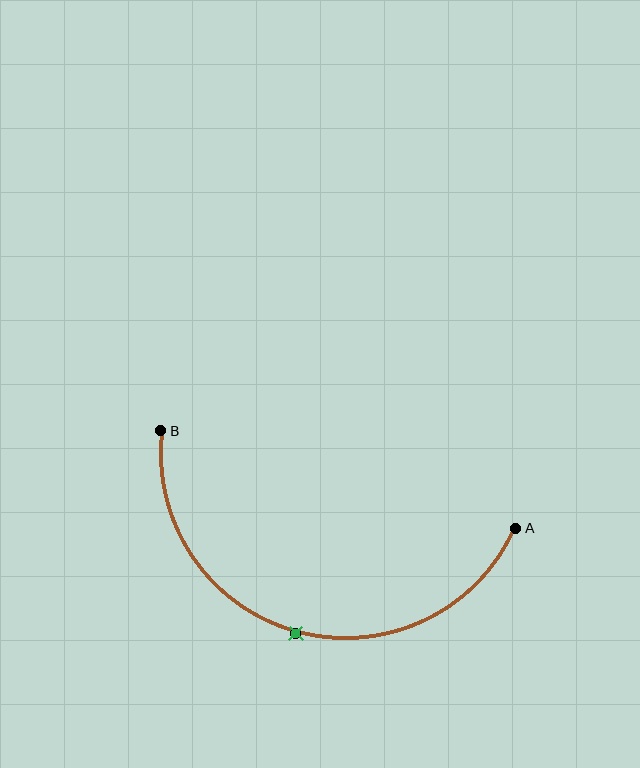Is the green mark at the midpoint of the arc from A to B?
Yes. The green mark lies on the arc at equal arc-length from both A and B — it is the arc midpoint.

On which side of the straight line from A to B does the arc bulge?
The arc bulges below the straight line connecting A and B.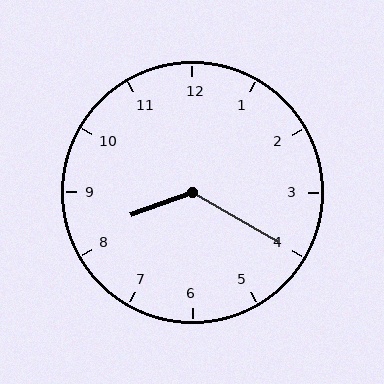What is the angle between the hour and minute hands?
Approximately 130 degrees.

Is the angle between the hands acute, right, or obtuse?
It is obtuse.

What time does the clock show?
8:20.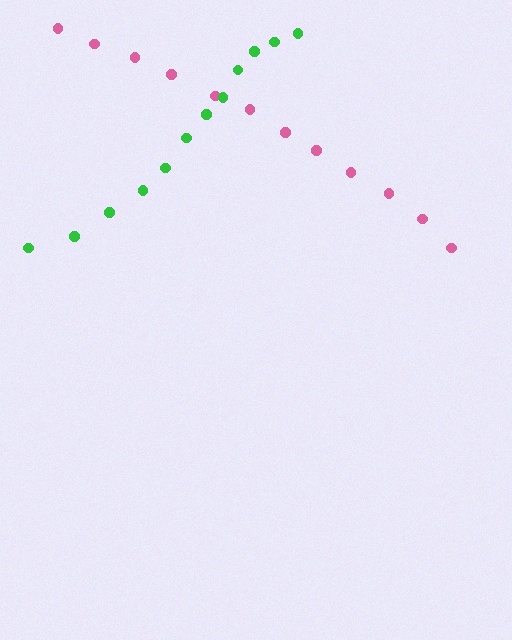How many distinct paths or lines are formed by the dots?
There are 2 distinct paths.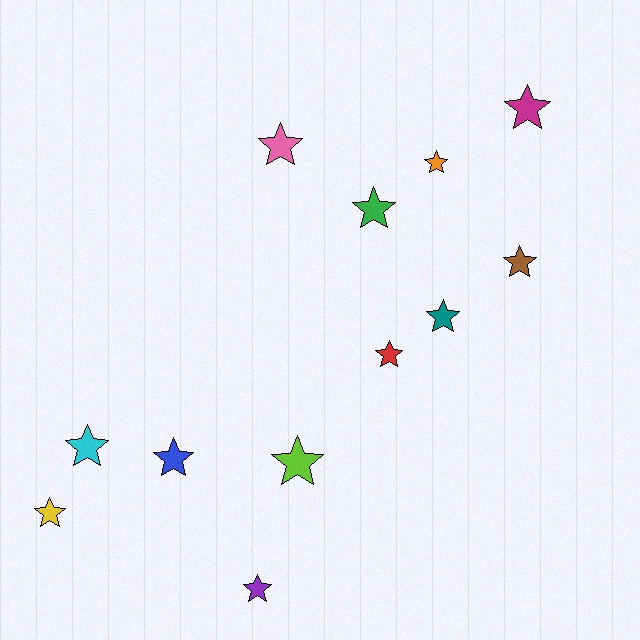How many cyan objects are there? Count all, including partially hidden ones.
There is 1 cyan object.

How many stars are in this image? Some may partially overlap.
There are 12 stars.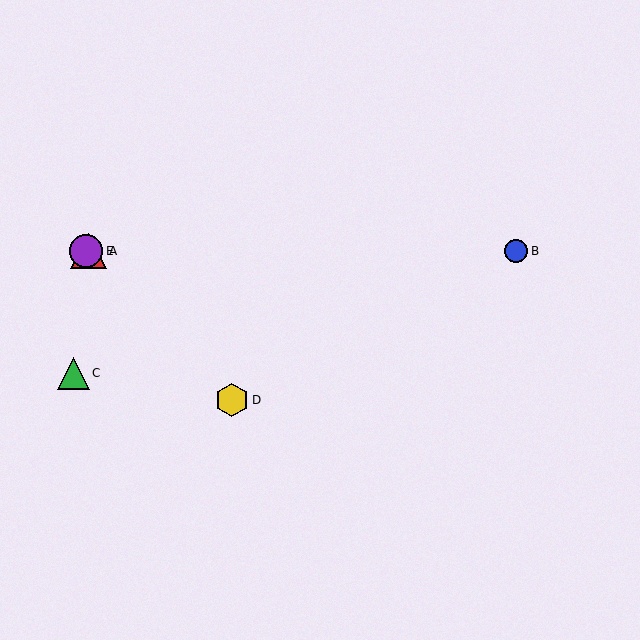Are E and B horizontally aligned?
Yes, both are at y≈251.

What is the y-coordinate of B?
Object B is at y≈251.